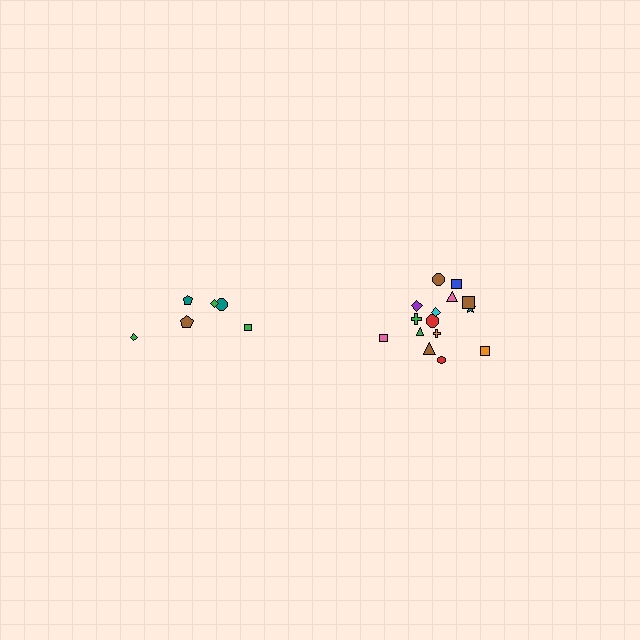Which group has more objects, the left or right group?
The right group.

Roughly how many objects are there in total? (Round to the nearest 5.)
Roughly 20 objects in total.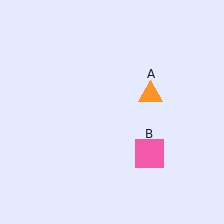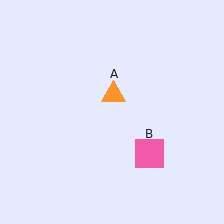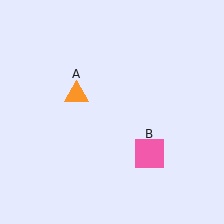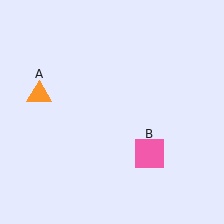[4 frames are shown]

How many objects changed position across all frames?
1 object changed position: orange triangle (object A).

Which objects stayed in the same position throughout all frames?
Pink square (object B) remained stationary.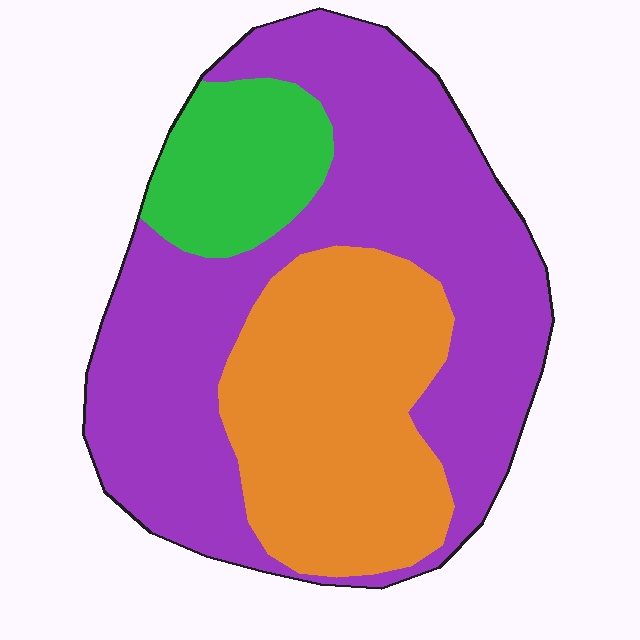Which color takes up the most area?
Purple, at roughly 55%.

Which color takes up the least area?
Green, at roughly 15%.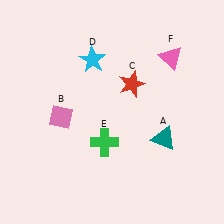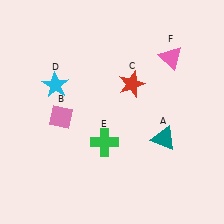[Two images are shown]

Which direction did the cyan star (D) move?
The cyan star (D) moved left.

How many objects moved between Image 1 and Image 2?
1 object moved between the two images.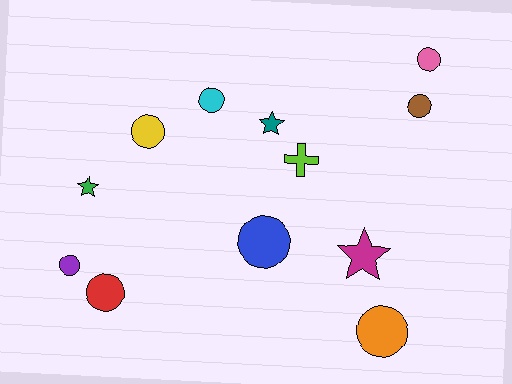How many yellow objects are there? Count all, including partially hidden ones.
There is 1 yellow object.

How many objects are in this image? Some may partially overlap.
There are 12 objects.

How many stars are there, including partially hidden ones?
There are 3 stars.